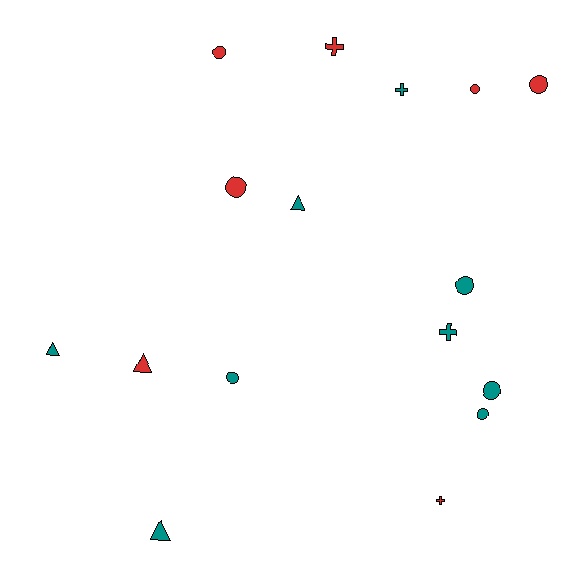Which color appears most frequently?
Teal, with 9 objects.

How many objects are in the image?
There are 16 objects.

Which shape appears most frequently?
Circle, with 8 objects.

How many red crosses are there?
There are 2 red crosses.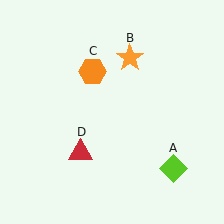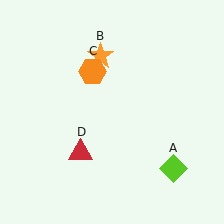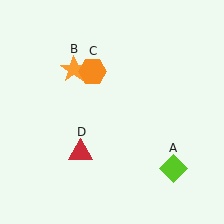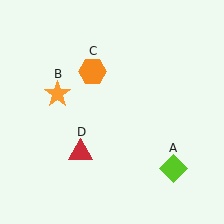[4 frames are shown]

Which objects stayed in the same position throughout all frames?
Lime diamond (object A) and orange hexagon (object C) and red triangle (object D) remained stationary.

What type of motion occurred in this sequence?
The orange star (object B) rotated counterclockwise around the center of the scene.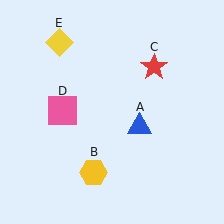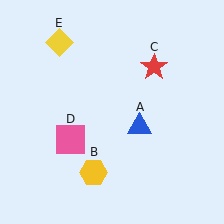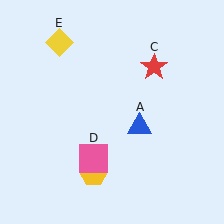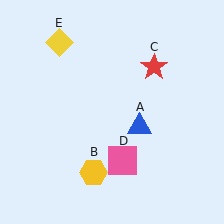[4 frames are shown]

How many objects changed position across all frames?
1 object changed position: pink square (object D).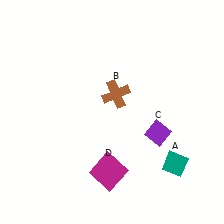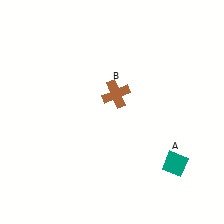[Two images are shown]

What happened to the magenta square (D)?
The magenta square (D) was removed in Image 2. It was in the bottom-left area of Image 1.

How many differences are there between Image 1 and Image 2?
There are 2 differences between the two images.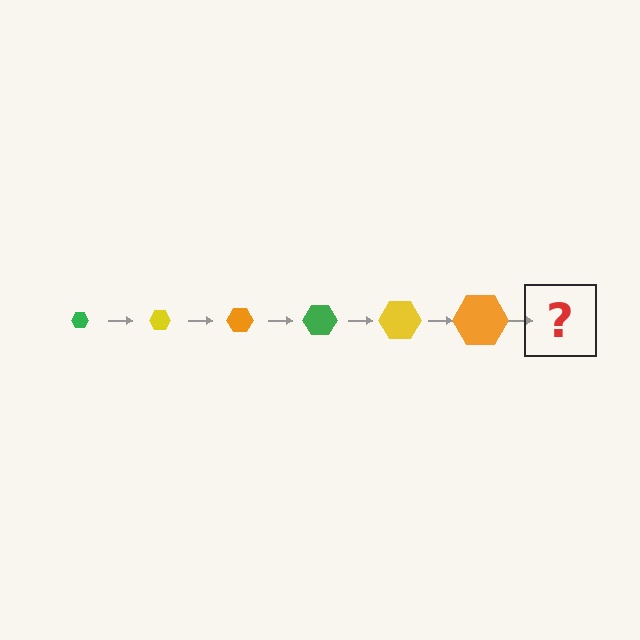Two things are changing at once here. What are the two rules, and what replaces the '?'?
The two rules are that the hexagon grows larger each step and the color cycles through green, yellow, and orange. The '?' should be a green hexagon, larger than the previous one.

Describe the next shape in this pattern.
It should be a green hexagon, larger than the previous one.